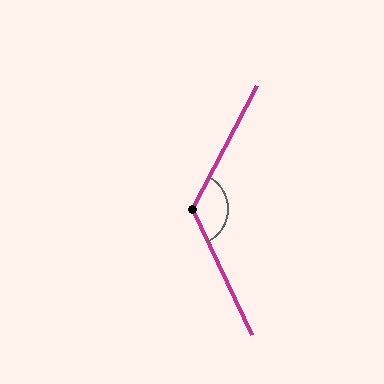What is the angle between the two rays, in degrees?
Approximately 127 degrees.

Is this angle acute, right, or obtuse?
It is obtuse.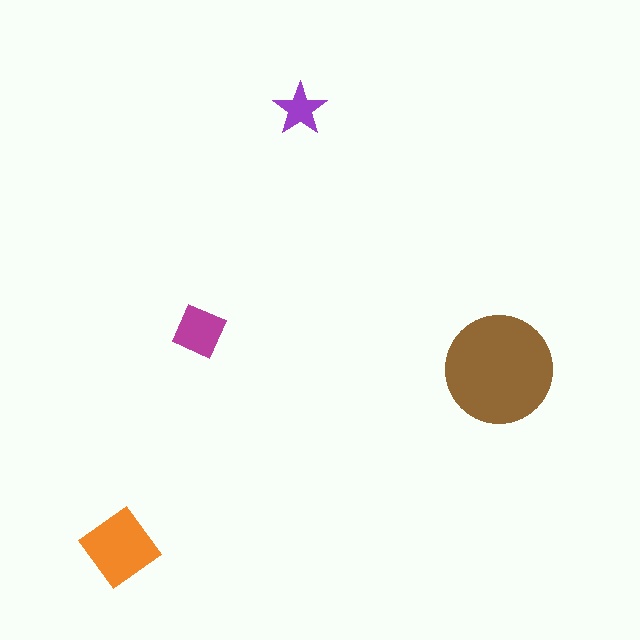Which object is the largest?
The brown circle.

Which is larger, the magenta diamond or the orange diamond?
The orange diamond.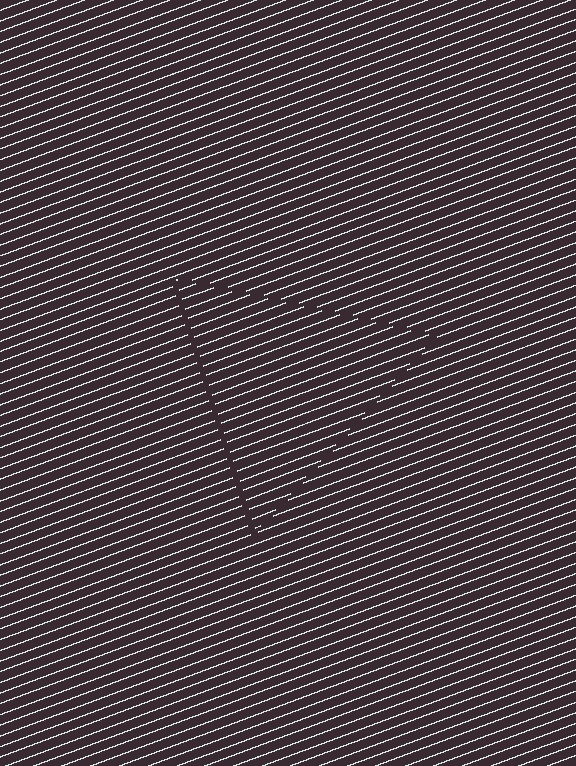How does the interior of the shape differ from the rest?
The interior of the shape contains the same grating, shifted by half a period — the contour is defined by the phase discontinuity where line-ends from the inner and outer gratings abut.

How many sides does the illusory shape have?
3 sides — the line-ends trace a triangle.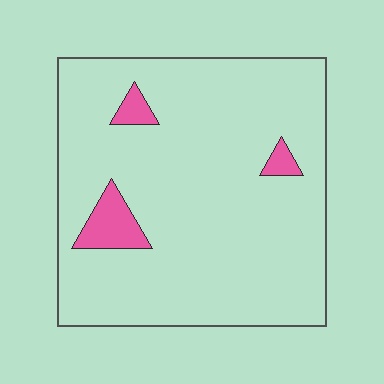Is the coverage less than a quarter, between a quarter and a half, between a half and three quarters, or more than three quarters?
Less than a quarter.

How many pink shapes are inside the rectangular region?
3.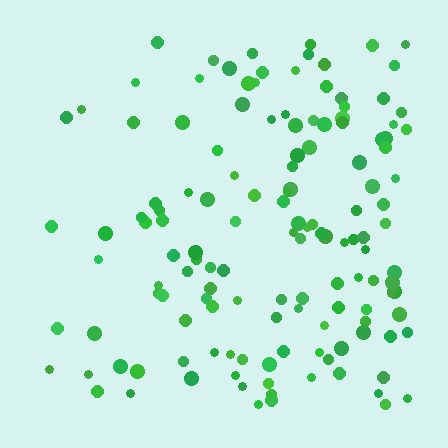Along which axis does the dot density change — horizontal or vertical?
Horizontal.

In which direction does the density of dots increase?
From left to right, with the right side densest.